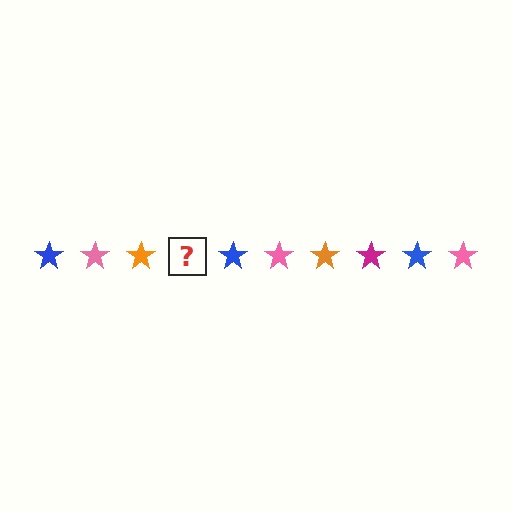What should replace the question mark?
The question mark should be replaced with a magenta star.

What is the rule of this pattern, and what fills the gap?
The rule is that the pattern cycles through blue, pink, orange, magenta stars. The gap should be filled with a magenta star.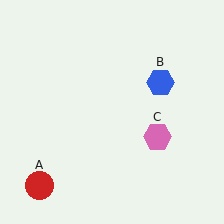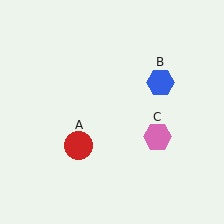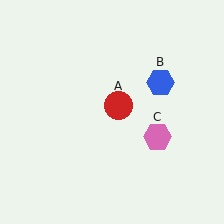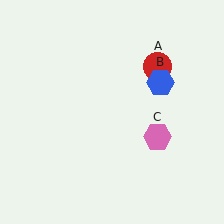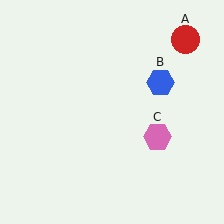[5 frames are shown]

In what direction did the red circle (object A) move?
The red circle (object A) moved up and to the right.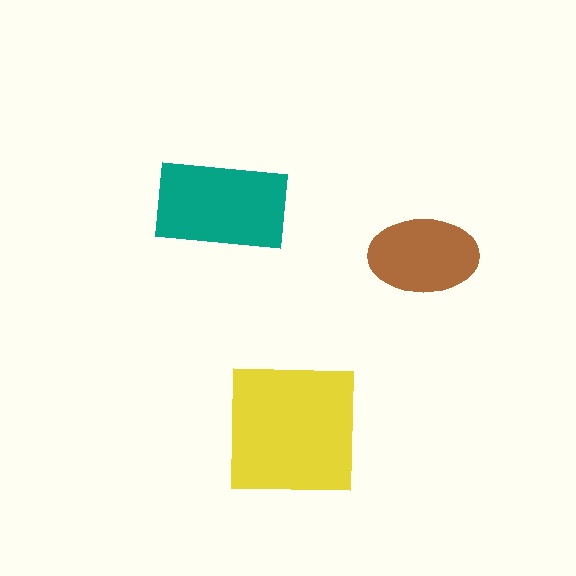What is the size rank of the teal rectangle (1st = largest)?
2nd.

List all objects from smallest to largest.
The brown ellipse, the teal rectangle, the yellow square.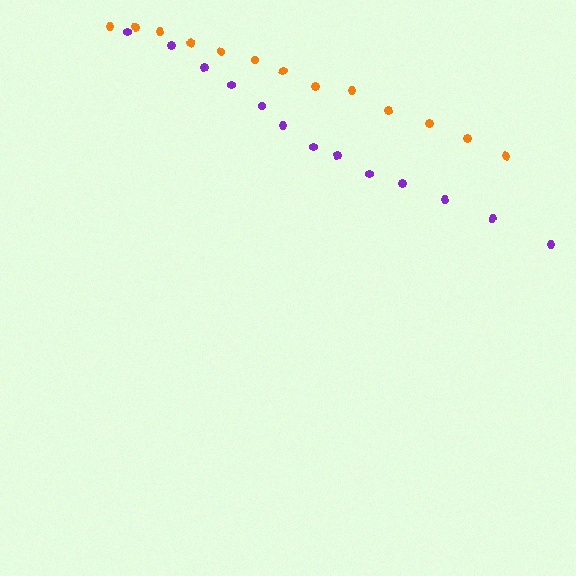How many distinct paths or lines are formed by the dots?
There are 2 distinct paths.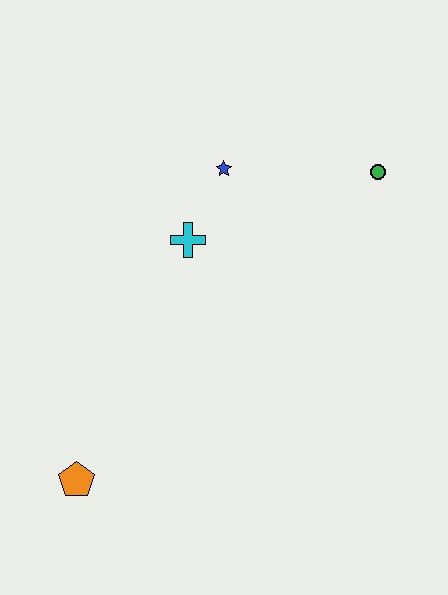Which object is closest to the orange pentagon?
The cyan cross is closest to the orange pentagon.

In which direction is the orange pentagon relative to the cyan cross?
The orange pentagon is below the cyan cross.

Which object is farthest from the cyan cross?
The orange pentagon is farthest from the cyan cross.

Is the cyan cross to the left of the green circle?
Yes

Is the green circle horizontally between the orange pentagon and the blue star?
No